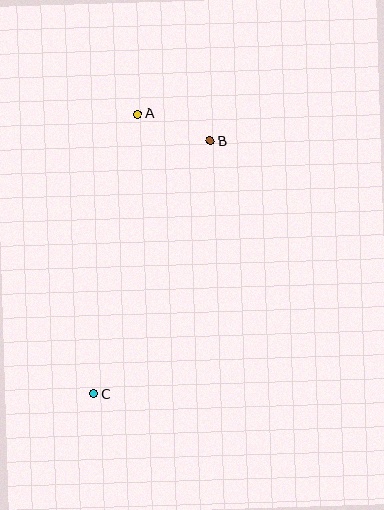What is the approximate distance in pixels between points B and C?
The distance between B and C is approximately 278 pixels.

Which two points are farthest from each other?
Points A and C are farthest from each other.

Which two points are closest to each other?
Points A and B are closest to each other.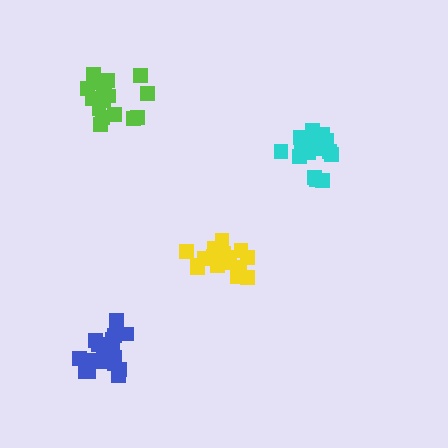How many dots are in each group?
Group 1: 17 dots, Group 2: 18 dots, Group 3: 18 dots, Group 4: 16 dots (69 total).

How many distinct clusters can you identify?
There are 4 distinct clusters.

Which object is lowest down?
The blue cluster is bottommost.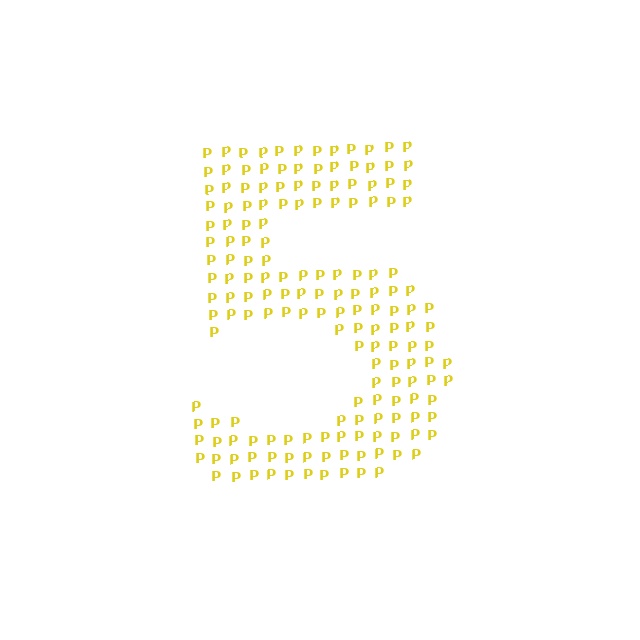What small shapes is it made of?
It is made of small letter P's.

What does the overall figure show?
The overall figure shows the digit 5.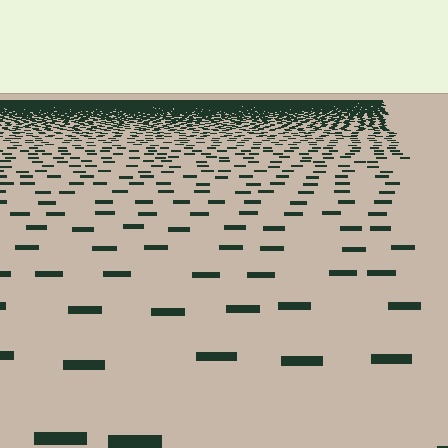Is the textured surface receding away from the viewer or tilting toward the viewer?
The surface is receding away from the viewer. Texture elements get smaller and denser toward the top.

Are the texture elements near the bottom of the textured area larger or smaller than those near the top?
Larger. Near the bottom, elements are closer to the viewer and appear at a bigger on-screen size.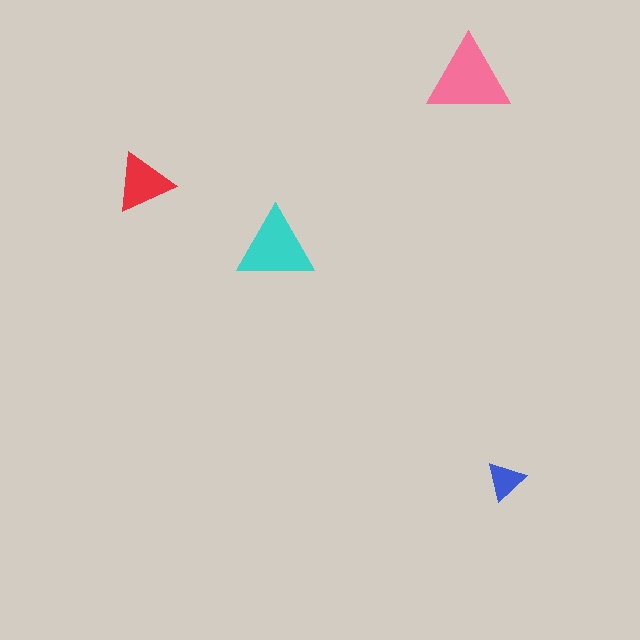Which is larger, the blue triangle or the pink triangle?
The pink one.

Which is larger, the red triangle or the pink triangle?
The pink one.